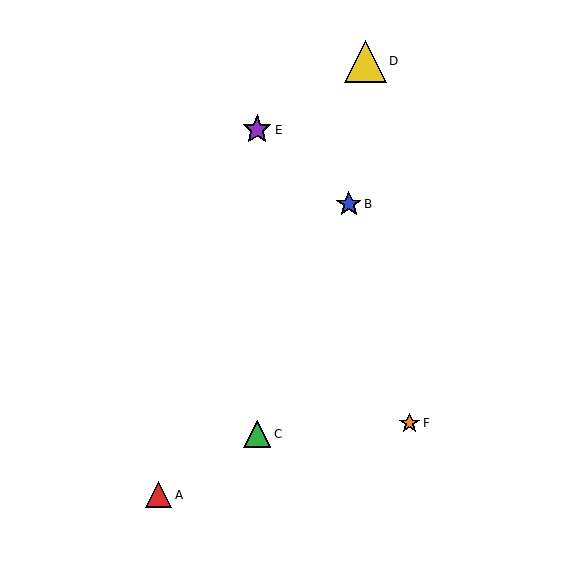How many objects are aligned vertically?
2 objects (C, E) are aligned vertically.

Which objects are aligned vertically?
Objects C, E are aligned vertically.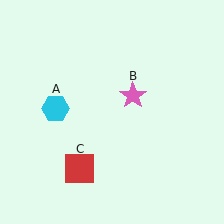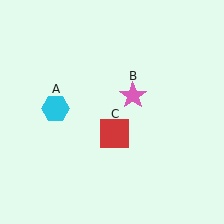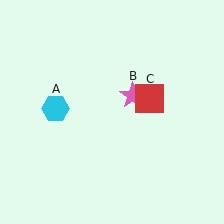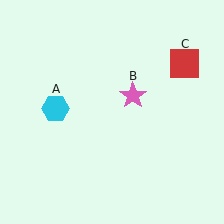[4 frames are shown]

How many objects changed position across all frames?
1 object changed position: red square (object C).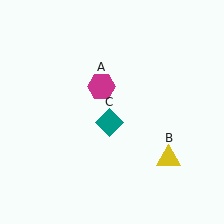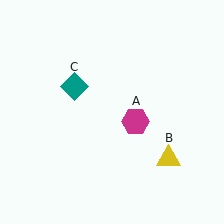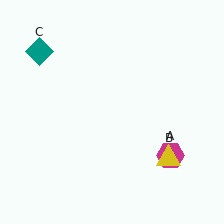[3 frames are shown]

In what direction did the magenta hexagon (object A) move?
The magenta hexagon (object A) moved down and to the right.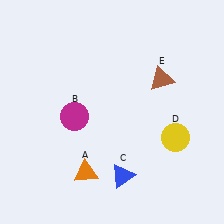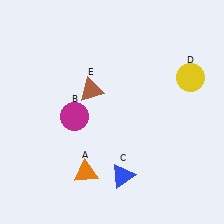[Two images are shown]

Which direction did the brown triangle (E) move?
The brown triangle (E) moved left.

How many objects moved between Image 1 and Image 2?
2 objects moved between the two images.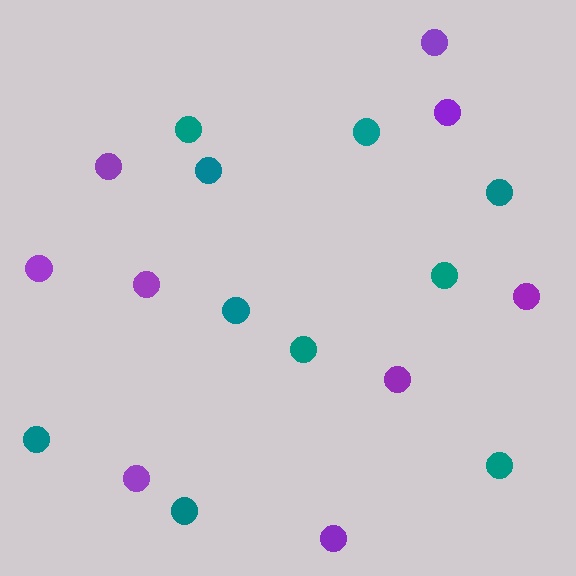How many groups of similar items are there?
There are 2 groups: one group of teal circles (10) and one group of purple circles (9).